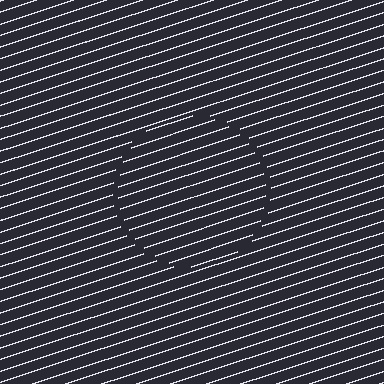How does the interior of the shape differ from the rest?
The interior of the shape contains the same grating, shifted by half a period — the contour is defined by the phase discontinuity where line-ends from the inner and outer gratings abut.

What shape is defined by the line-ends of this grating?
An illusory circle. The interior of the shape contains the same grating, shifted by half a period — the contour is defined by the phase discontinuity where line-ends from the inner and outer gratings abut.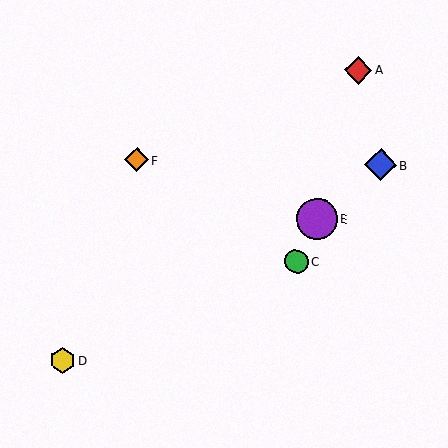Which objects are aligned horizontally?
Objects B, F are aligned horizontally.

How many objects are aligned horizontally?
2 objects (B, F) are aligned horizontally.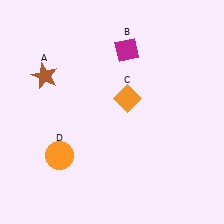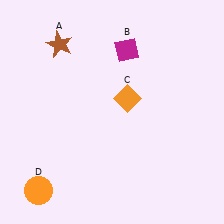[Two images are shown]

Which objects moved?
The objects that moved are: the brown star (A), the orange circle (D).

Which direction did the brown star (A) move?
The brown star (A) moved up.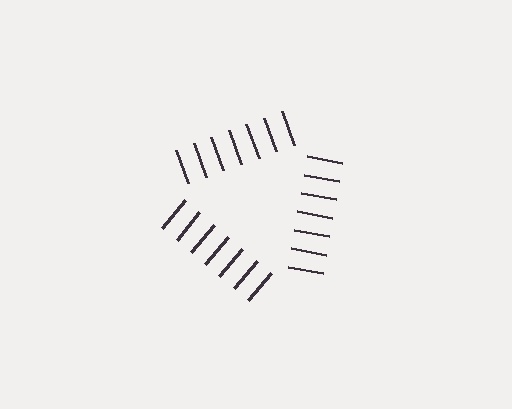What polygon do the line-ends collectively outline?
An illusory triangle — the line segments terminate on its edges but no continuous stroke is drawn.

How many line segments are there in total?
21 — 7 along each of the 3 edges.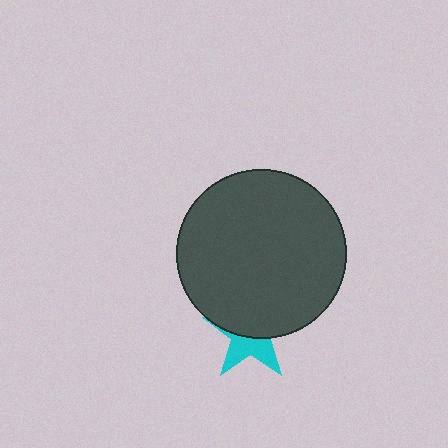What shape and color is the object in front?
The object in front is a dark gray circle.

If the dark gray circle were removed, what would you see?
You would see the complete cyan star.